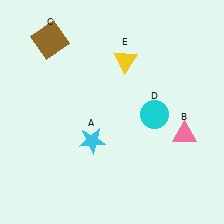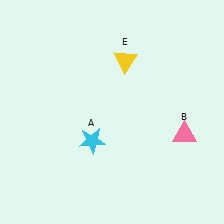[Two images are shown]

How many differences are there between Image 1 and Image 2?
There are 2 differences between the two images.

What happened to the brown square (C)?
The brown square (C) was removed in Image 2. It was in the top-left area of Image 1.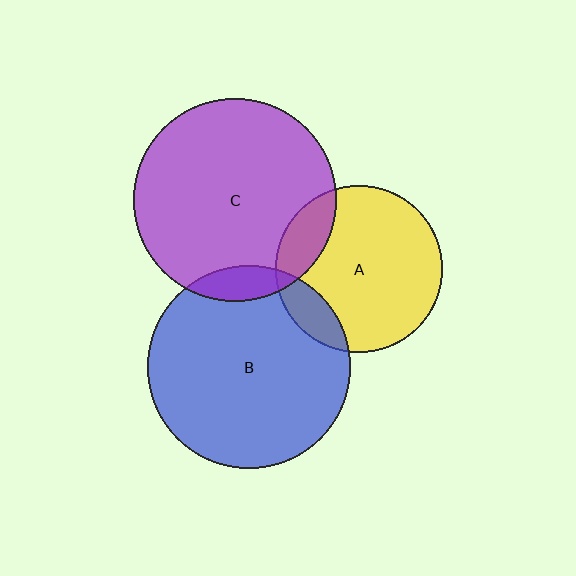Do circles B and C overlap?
Yes.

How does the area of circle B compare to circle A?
Approximately 1.5 times.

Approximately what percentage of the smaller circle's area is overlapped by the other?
Approximately 10%.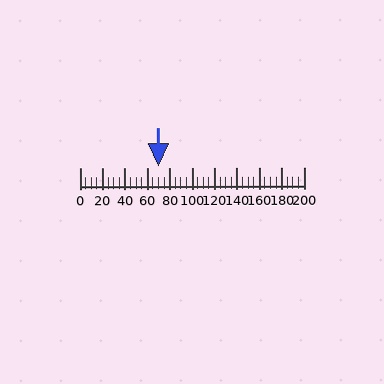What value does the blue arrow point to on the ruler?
The blue arrow points to approximately 70.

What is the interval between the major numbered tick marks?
The major tick marks are spaced 20 units apart.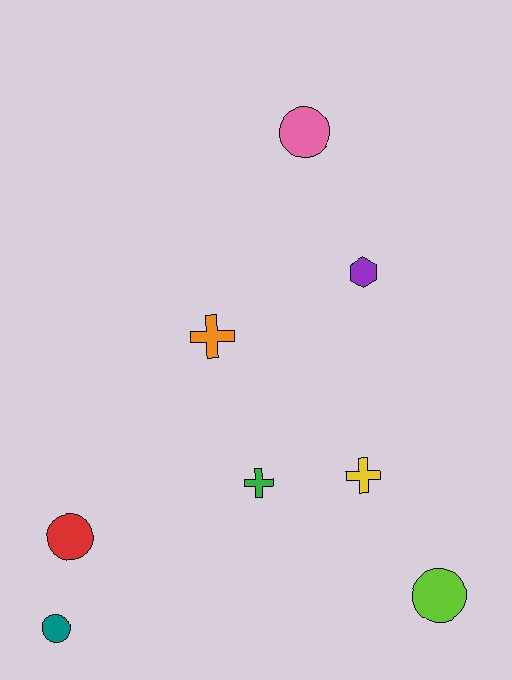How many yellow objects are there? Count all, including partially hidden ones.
There is 1 yellow object.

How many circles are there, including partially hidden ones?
There are 4 circles.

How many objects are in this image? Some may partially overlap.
There are 8 objects.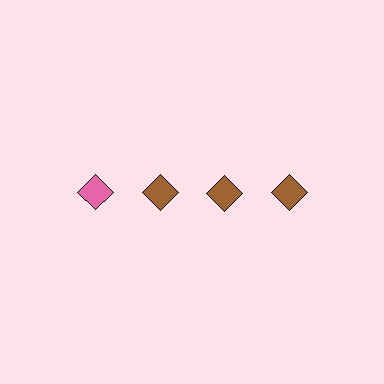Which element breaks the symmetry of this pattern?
The pink diamond in the top row, leftmost column breaks the symmetry. All other shapes are brown diamonds.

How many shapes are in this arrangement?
There are 4 shapes arranged in a grid pattern.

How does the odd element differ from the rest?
It has a different color: pink instead of brown.